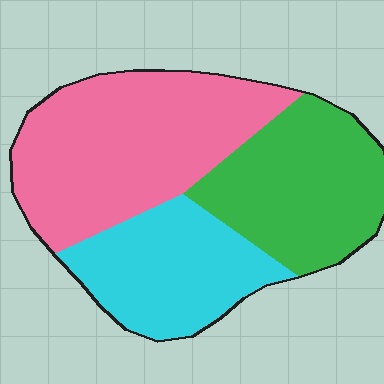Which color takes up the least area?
Cyan, at roughly 25%.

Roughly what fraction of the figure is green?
Green takes up between a quarter and a half of the figure.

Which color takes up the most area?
Pink, at roughly 45%.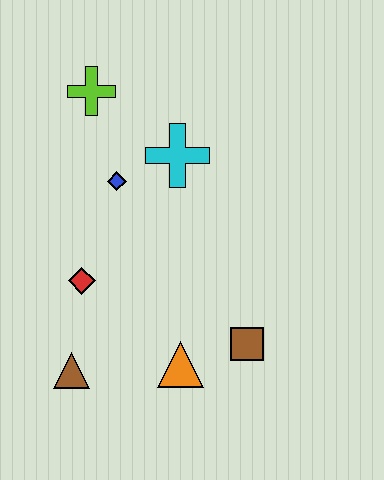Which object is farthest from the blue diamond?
The brown square is farthest from the blue diamond.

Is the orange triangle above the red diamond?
No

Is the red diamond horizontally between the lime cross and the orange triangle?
No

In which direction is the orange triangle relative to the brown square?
The orange triangle is to the left of the brown square.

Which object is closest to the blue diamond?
The cyan cross is closest to the blue diamond.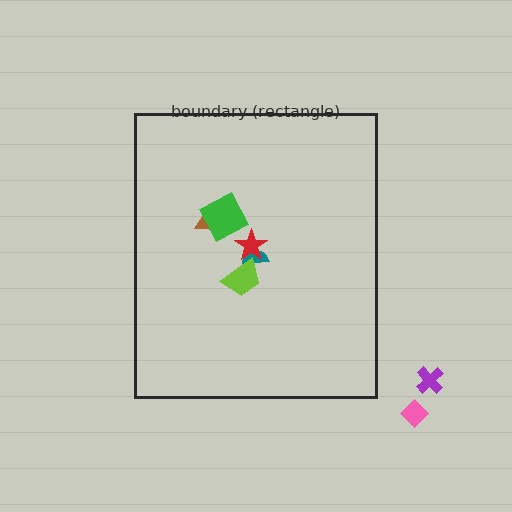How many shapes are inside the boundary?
5 inside, 2 outside.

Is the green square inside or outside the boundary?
Inside.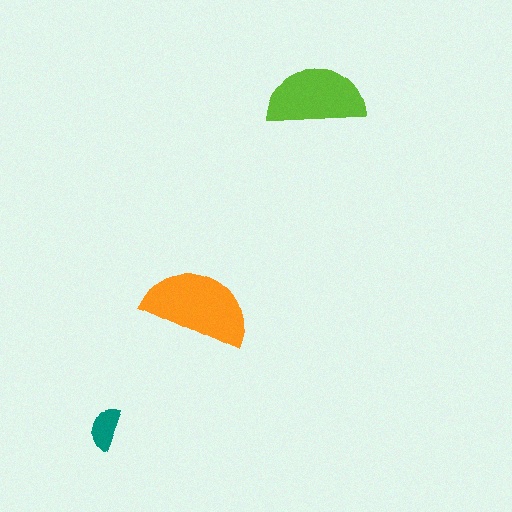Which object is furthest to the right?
The lime semicircle is rightmost.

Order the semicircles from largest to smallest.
the orange one, the lime one, the teal one.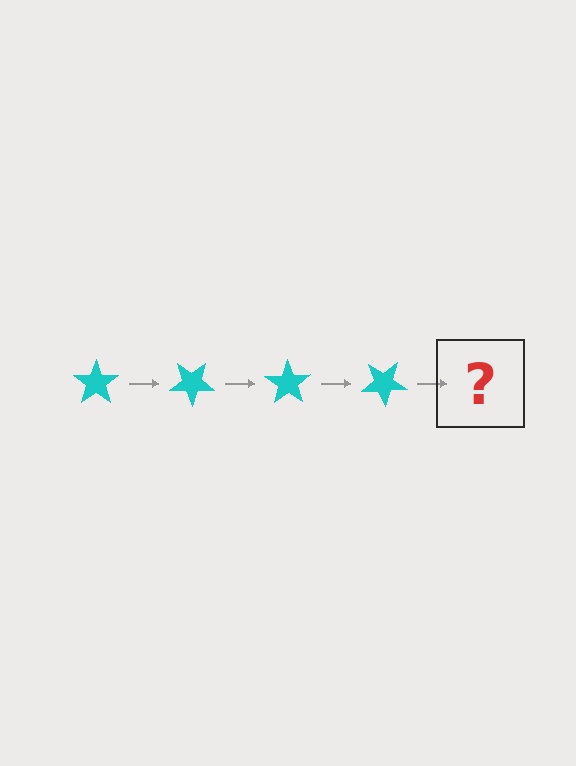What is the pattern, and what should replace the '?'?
The pattern is that the star rotates 35 degrees each step. The '?' should be a cyan star rotated 140 degrees.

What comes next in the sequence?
The next element should be a cyan star rotated 140 degrees.